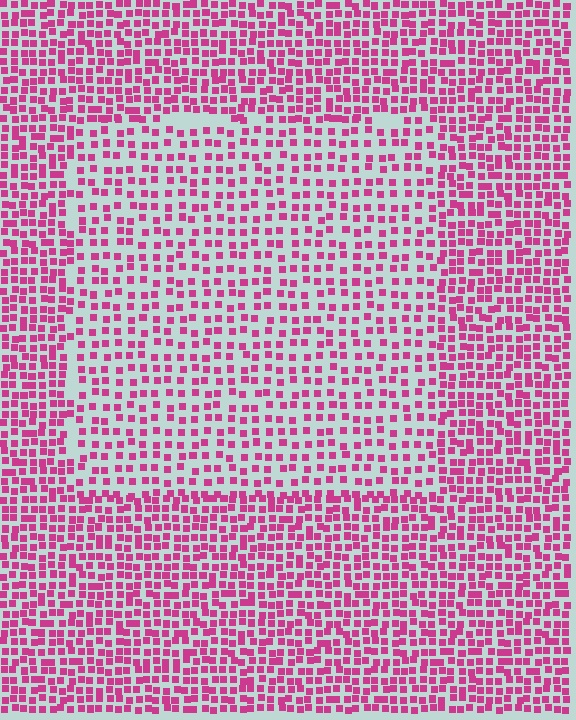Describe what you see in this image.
The image contains small magenta elements arranged at two different densities. A rectangle-shaped region is visible where the elements are less densely packed than the surrounding area.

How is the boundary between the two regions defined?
The boundary is defined by a change in element density (approximately 1.7x ratio). All elements are the same color, size, and shape.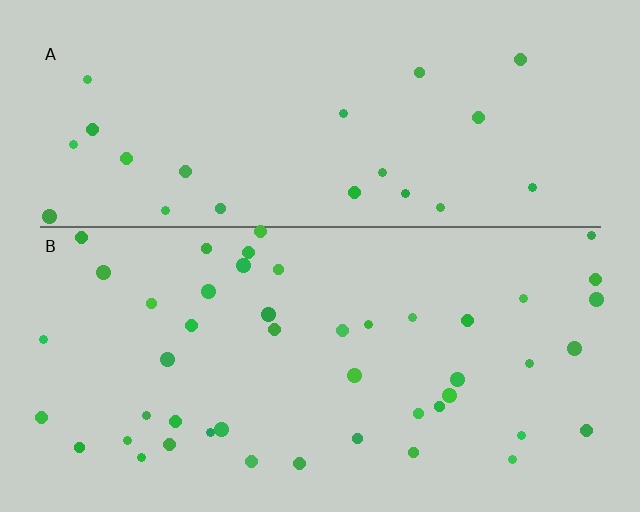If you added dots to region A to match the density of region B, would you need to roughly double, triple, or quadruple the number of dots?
Approximately double.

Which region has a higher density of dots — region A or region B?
B (the bottom).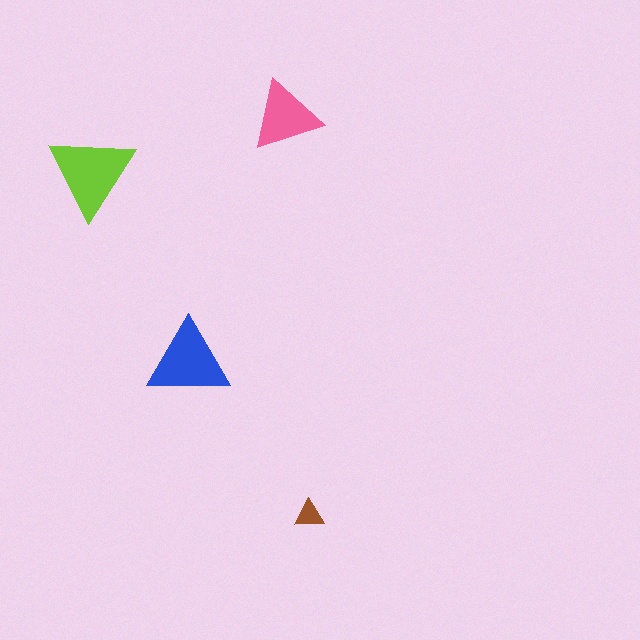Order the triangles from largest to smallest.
the lime one, the blue one, the pink one, the brown one.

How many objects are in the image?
There are 4 objects in the image.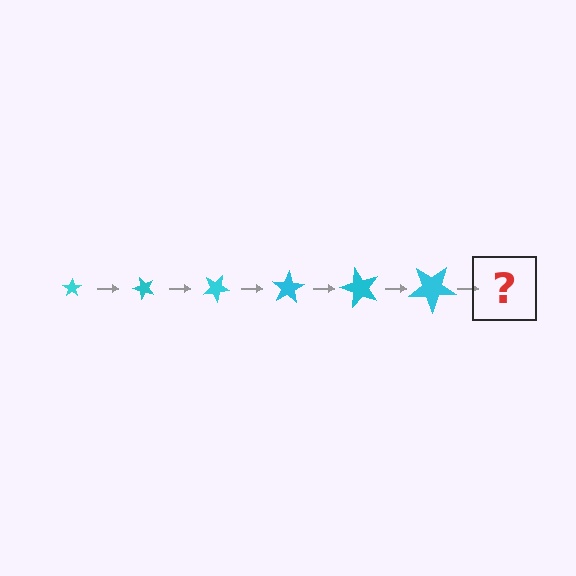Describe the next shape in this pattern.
It should be a star, larger than the previous one and rotated 300 degrees from the start.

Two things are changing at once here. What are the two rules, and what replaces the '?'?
The two rules are that the star grows larger each step and it rotates 50 degrees each step. The '?' should be a star, larger than the previous one and rotated 300 degrees from the start.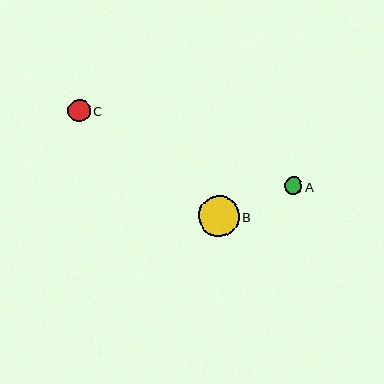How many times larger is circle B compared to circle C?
Circle B is approximately 1.8 times the size of circle C.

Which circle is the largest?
Circle B is the largest with a size of approximately 41 pixels.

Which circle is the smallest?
Circle A is the smallest with a size of approximately 17 pixels.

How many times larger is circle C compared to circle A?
Circle C is approximately 1.3 times the size of circle A.